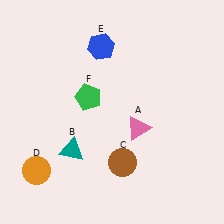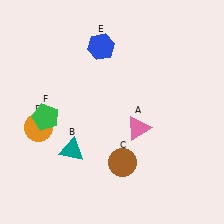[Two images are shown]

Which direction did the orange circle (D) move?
The orange circle (D) moved up.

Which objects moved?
The objects that moved are: the orange circle (D), the green pentagon (F).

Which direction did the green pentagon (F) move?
The green pentagon (F) moved left.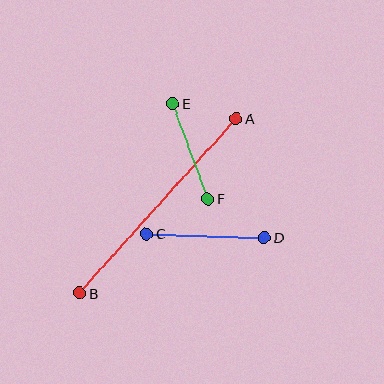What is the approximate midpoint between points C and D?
The midpoint is at approximately (205, 236) pixels.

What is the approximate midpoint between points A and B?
The midpoint is at approximately (158, 206) pixels.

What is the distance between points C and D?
The distance is approximately 118 pixels.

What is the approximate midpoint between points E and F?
The midpoint is at approximately (190, 151) pixels.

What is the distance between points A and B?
The distance is approximately 234 pixels.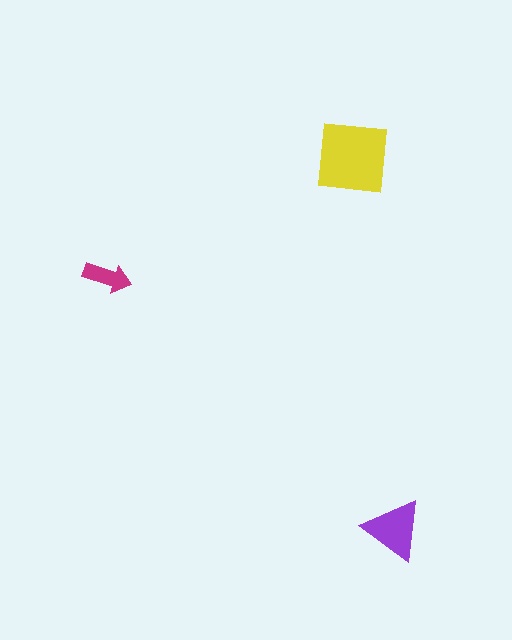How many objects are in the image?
There are 3 objects in the image.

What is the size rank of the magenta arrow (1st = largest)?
3rd.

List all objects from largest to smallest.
The yellow square, the purple triangle, the magenta arrow.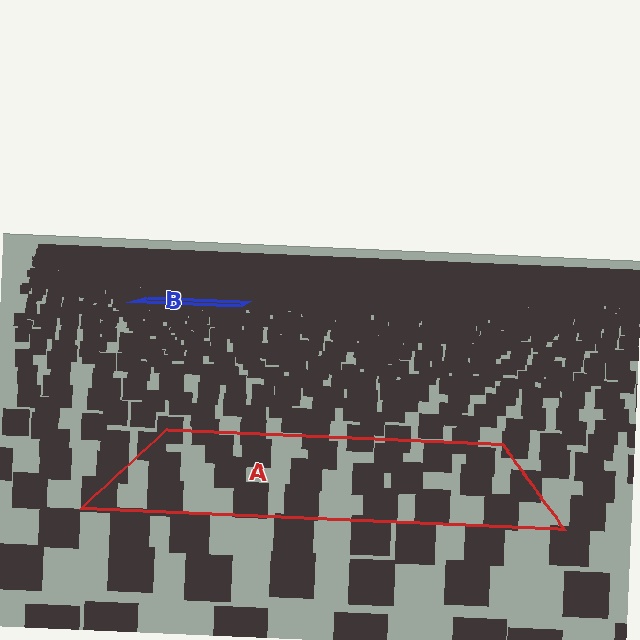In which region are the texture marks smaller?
The texture marks are smaller in region B, because it is farther away.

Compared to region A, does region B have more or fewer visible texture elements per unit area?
Region B has more texture elements per unit area — they are packed more densely because it is farther away.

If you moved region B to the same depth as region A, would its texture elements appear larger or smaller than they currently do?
They would appear larger. At a closer depth, the same texture elements are projected at a bigger on-screen size.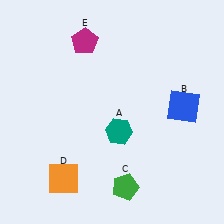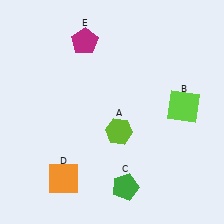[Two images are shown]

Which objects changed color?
A changed from teal to lime. B changed from blue to lime.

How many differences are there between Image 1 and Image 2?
There are 2 differences between the two images.